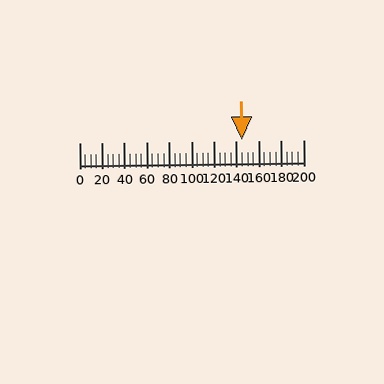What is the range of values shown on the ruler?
The ruler shows values from 0 to 200.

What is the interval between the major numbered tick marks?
The major tick marks are spaced 20 units apart.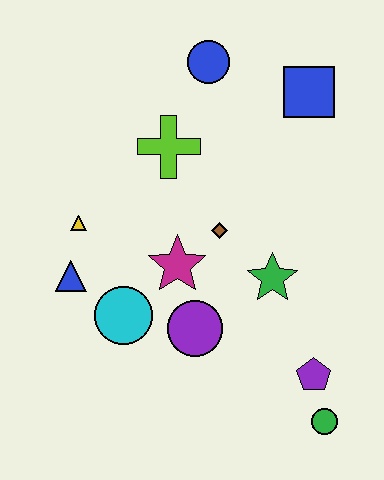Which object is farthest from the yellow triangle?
The green circle is farthest from the yellow triangle.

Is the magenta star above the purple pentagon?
Yes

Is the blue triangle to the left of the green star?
Yes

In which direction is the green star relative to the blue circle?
The green star is below the blue circle.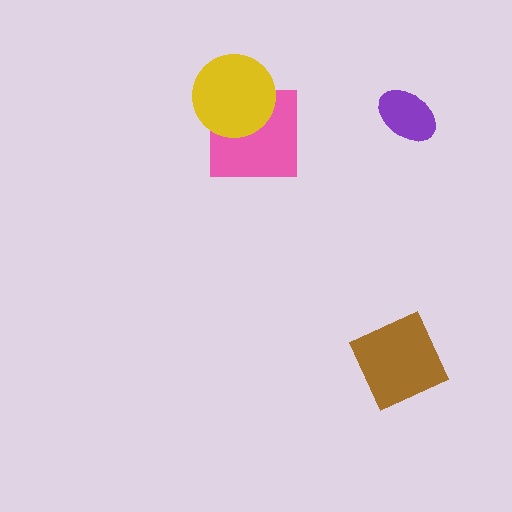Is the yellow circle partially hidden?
No, no other shape covers it.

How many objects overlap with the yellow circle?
1 object overlaps with the yellow circle.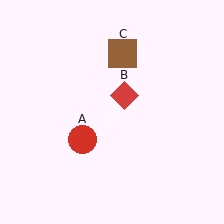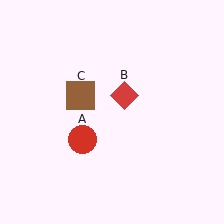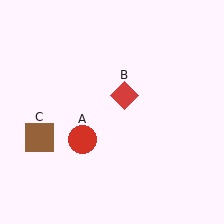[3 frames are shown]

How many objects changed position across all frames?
1 object changed position: brown square (object C).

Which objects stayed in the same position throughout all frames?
Red circle (object A) and red diamond (object B) remained stationary.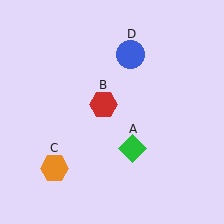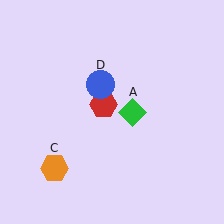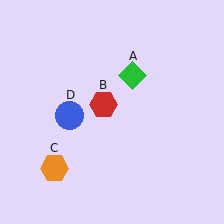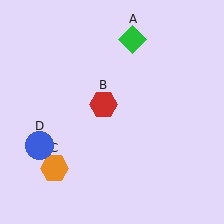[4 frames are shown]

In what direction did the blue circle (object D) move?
The blue circle (object D) moved down and to the left.